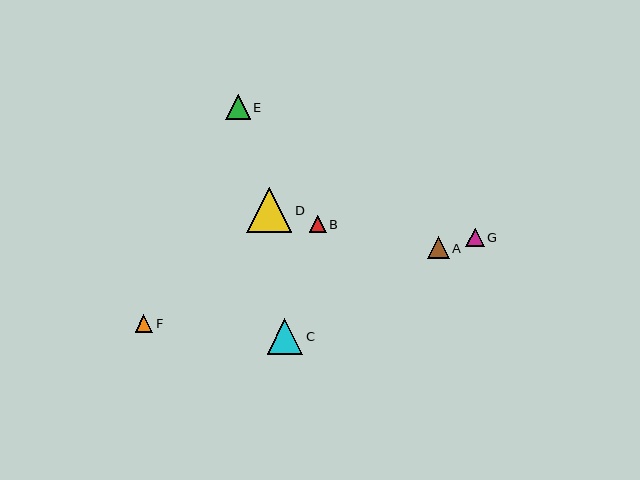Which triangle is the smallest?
Triangle B is the smallest with a size of approximately 17 pixels.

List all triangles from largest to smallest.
From largest to smallest: D, C, E, A, G, F, B.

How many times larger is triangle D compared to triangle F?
Triangle D is approximately 2.6 times the size of triangle F.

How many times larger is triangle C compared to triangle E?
Triangle C is approximately 1.5 times the size of triangle E.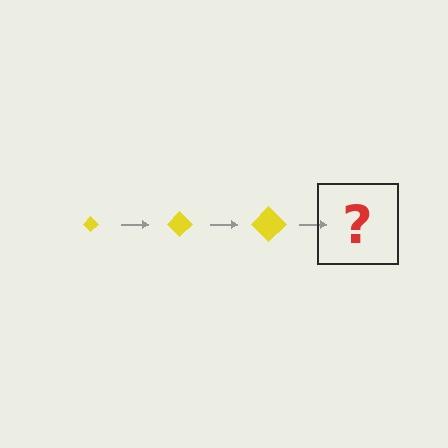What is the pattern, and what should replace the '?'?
The pattern is that the diamond gets progressively larger each step. The '?' should be a yellow diamond, larger than the previous one.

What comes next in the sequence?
The next element should be a yellow diamond, larger than the previous one.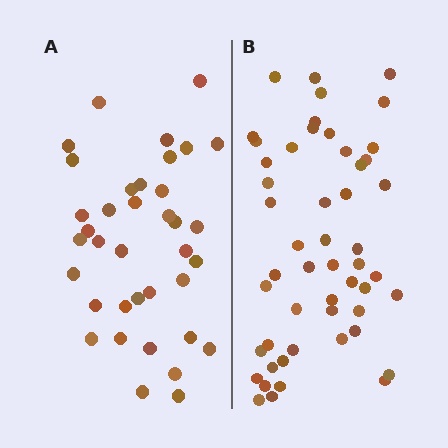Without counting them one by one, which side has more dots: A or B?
Region B (the right region) has more dots.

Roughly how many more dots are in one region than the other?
Region B has approximately 15 more dots than region A.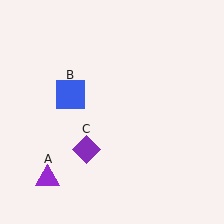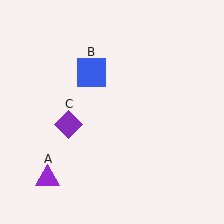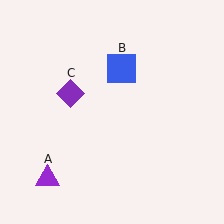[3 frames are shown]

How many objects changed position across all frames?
2 objects changed position: blue square (object B), purple diamond (object C).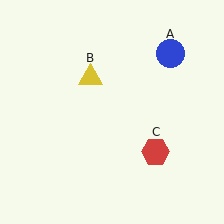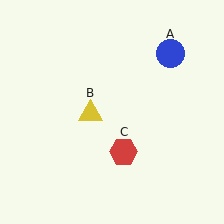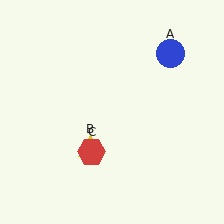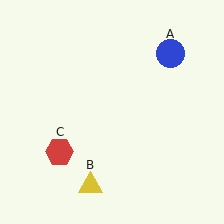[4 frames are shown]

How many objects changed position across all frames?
2 objects changed position: yellow triangle (object B), red hexagon (object C).